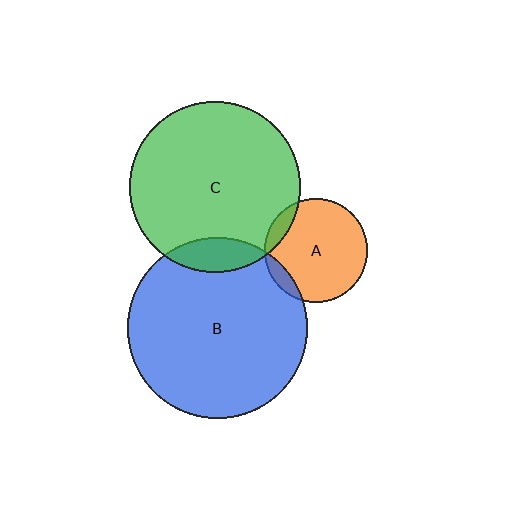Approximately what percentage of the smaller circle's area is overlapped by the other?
Approximately 10%.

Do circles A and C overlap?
Yes.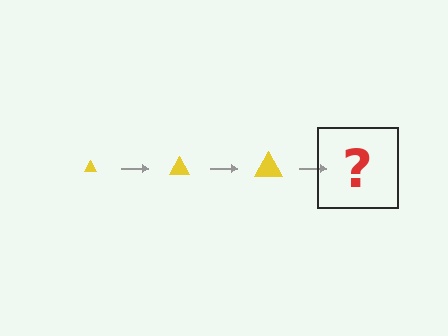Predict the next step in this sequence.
The next step is a yellow triangle, larger than the previous one.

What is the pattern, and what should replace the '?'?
The pattern is that the triangle gets progressively larger each step. The '?' should be a yellow triangle, larger than the previous one.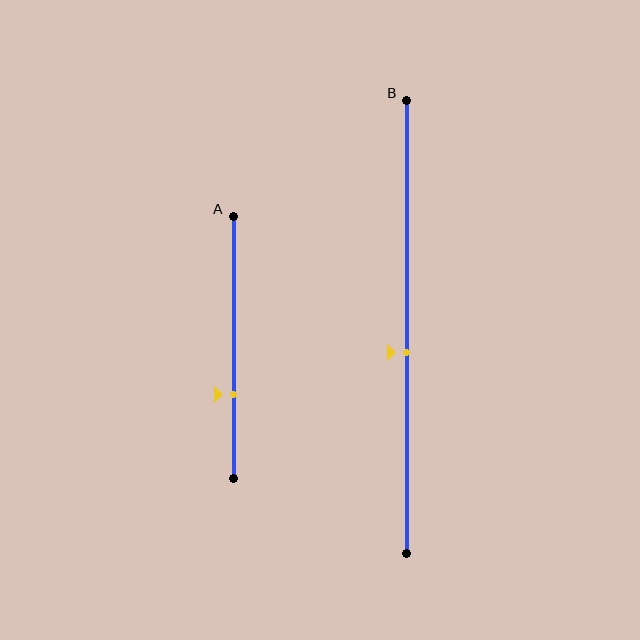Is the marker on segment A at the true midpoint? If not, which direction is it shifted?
No, the marker on segment A is shifted downward by about 18% of the segment length.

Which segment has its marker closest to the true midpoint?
Segment B has its marker closest to the true midpoint.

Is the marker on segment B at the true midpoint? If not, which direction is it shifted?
No, the marker on segment B is shifted downward by about 6% of the segment length.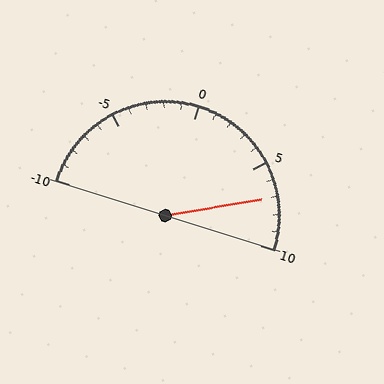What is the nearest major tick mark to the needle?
The nearest major tick mark is 5.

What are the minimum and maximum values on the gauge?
The gauge ranges from -10 to 10.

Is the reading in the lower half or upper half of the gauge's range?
The reading is in the upper half of the range (-10 to 10).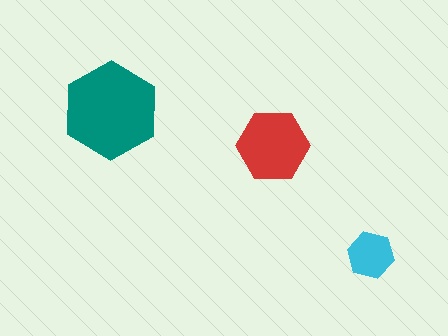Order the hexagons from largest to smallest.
the teal one, the red one, the cyan one.